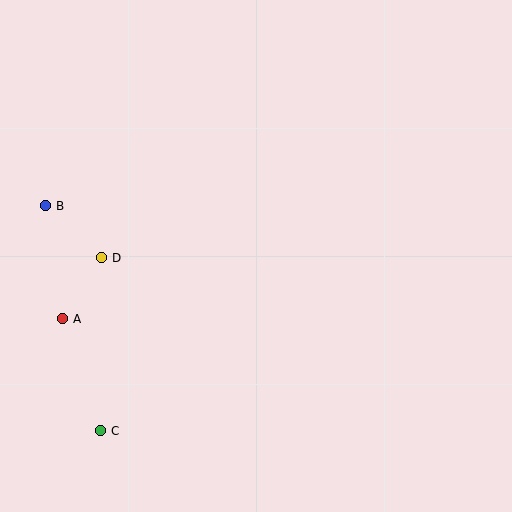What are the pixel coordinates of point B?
Point B is at (45, 206).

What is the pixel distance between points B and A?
The distance between B and A is 114 pixels.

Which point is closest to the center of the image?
Point D at (101, 258) is closest to the center.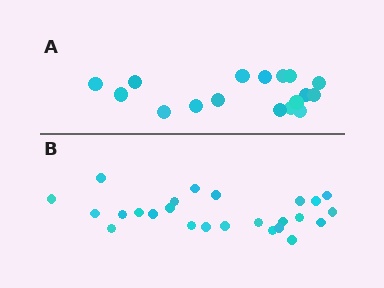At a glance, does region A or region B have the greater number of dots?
Region B (the bottom region) has more dots.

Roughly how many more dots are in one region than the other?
Region B has roughly 8 or so more dots than region A.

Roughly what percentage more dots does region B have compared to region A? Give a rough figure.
About 45% more.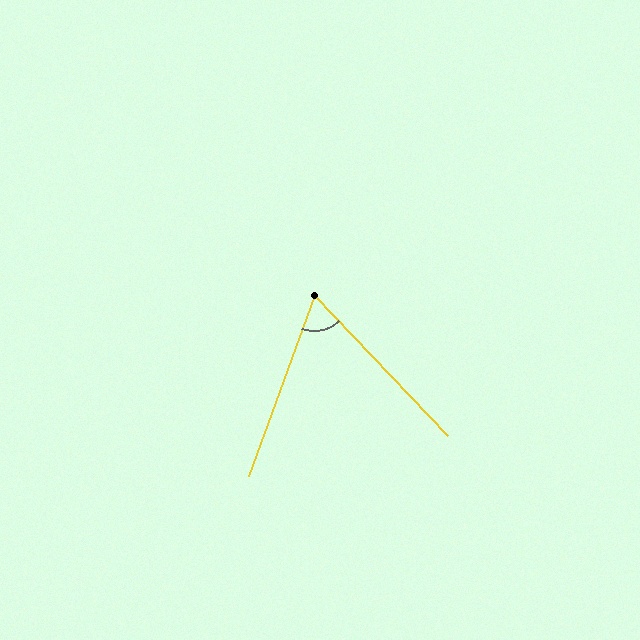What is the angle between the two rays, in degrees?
Approximately 64 degrees.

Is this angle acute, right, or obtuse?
It is acute.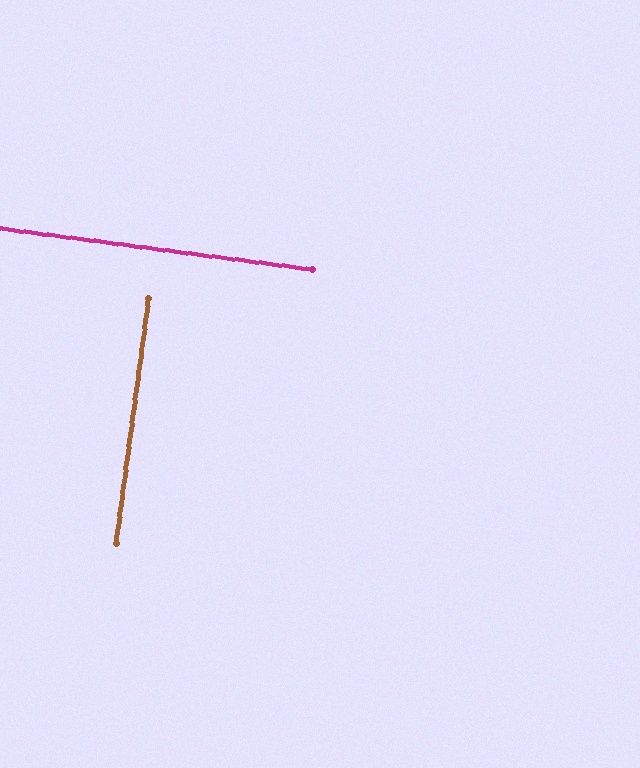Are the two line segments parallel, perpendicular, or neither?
Perpendicular — they meet at approximately 90°.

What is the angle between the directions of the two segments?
Approximately 90 degrees.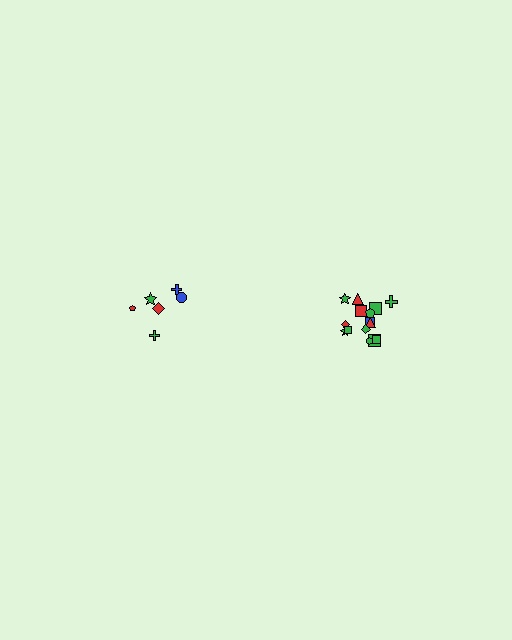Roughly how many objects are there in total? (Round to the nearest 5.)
Roughly 20 objects in total.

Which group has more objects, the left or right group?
The right group.